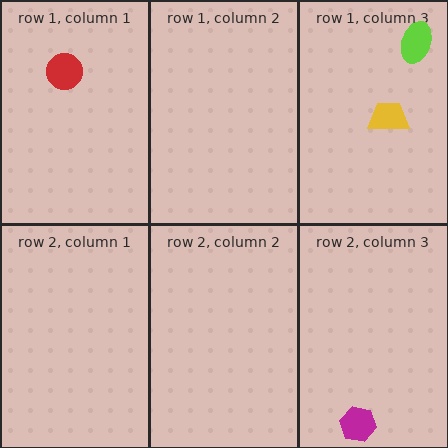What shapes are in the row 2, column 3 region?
The magenta hexagon.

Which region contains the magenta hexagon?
The row 2, column 3 region.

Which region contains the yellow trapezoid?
The row 1, column 3 region.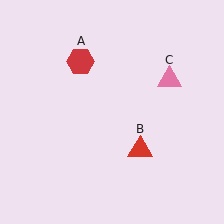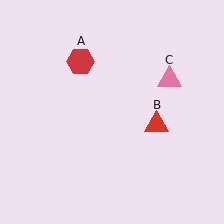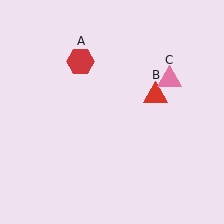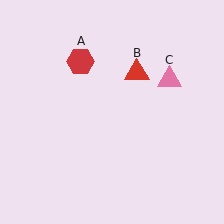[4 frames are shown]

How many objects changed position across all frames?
1 object changed position: red triangle (object B).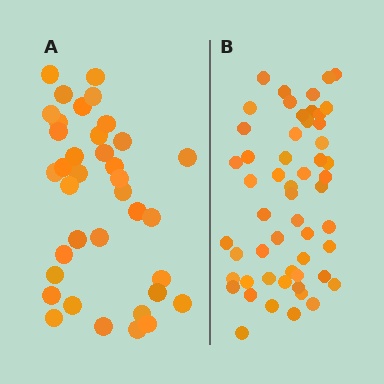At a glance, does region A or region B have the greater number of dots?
Region B (the right region) has more dots.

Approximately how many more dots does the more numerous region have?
Region B has approximately 15 more dots than region A.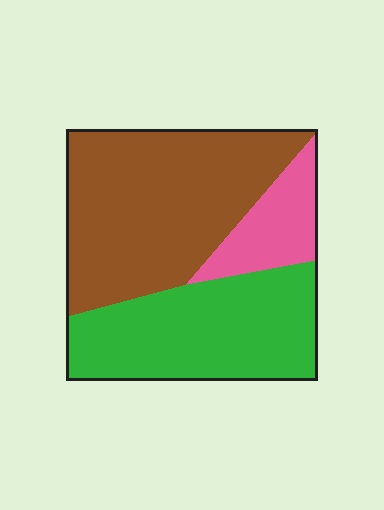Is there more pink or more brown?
Brown.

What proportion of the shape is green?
Green takes up between a quarter and a half of the shape.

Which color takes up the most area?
Brown, at roughly 50%.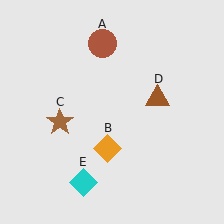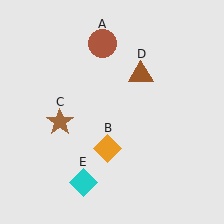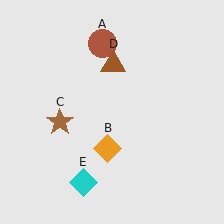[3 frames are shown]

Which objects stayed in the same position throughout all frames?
Brown circle (object A) and orange diamond (object B) and brown star (object C) and cyan diamond (object E) remained stationary.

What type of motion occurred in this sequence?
The brown triangle (object D) rotated counterclockwise around the center of the scene.